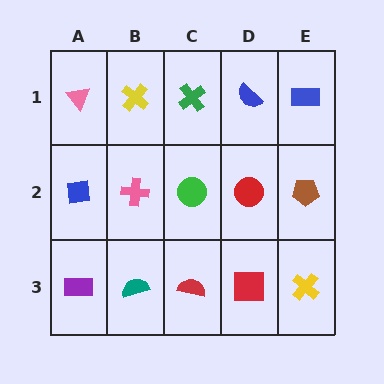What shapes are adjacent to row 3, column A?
A blue square (row 2, column A), a teal semicircle (row 3, column B).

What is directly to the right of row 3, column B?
A red semicircle.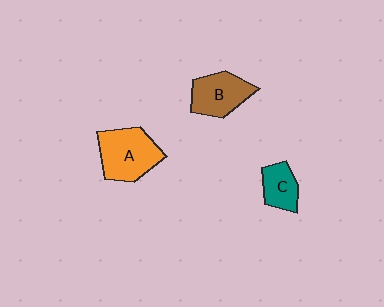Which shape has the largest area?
Shape A (orange).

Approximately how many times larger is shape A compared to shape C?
Approximately 1.8 times.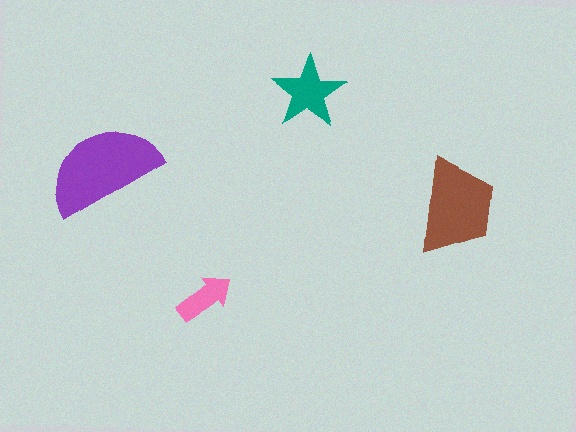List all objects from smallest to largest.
The pink arrow, the teal star, the brown trapezoid, the purple semicircle.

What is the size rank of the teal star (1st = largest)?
3rd.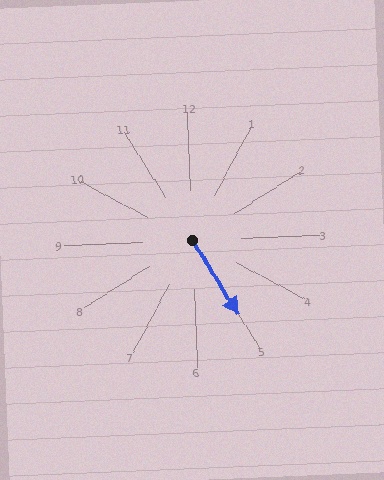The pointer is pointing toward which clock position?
Roughly 5 o'clock.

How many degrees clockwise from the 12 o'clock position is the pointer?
Approximately 151 degrees.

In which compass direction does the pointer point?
Southeast.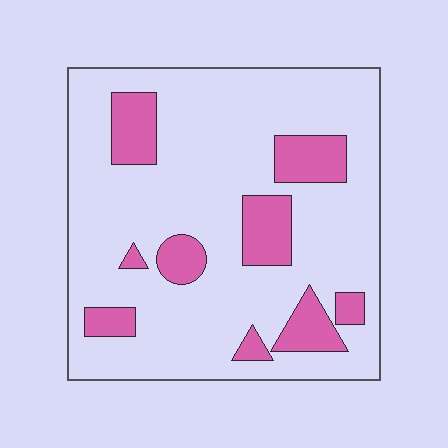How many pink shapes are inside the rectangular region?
9.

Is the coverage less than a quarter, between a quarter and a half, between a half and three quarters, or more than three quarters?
Less than a quarter.